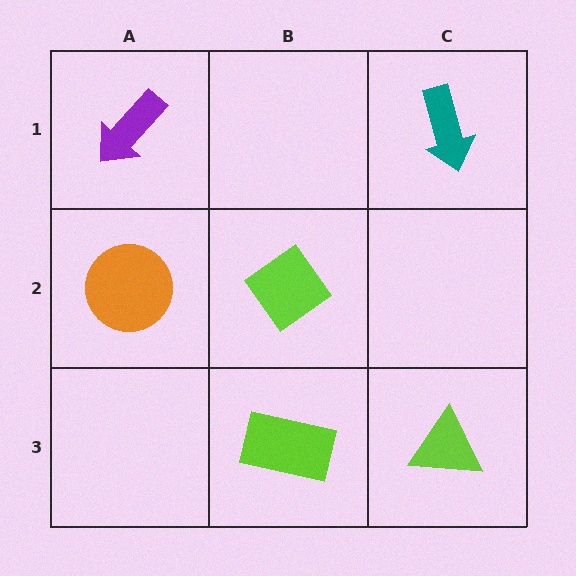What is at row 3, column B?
A lime rectangle.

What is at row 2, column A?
An orange circle.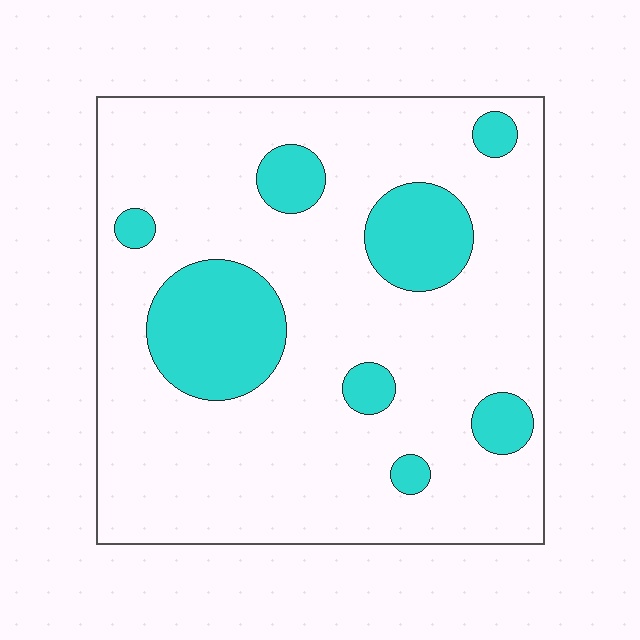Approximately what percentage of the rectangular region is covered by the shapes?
Approximately 20%.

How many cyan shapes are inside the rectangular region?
8.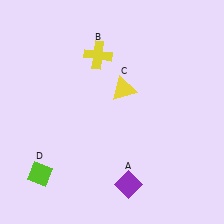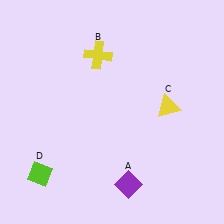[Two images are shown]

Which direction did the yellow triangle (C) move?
The yellow triangle (C) moved right.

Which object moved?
The yellow triangle (C) moved right.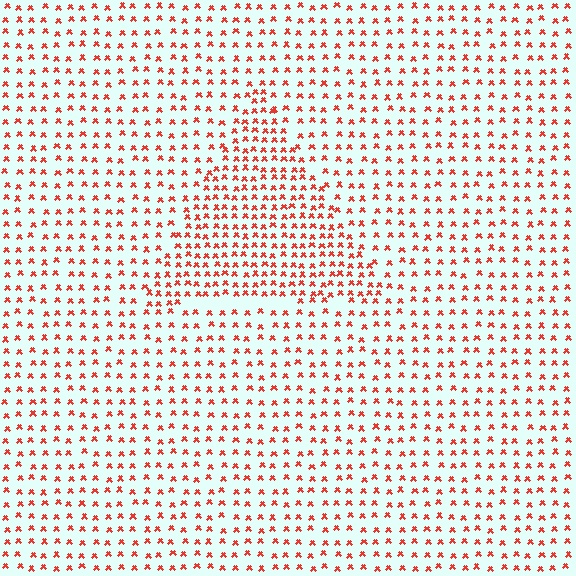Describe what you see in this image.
The image contains small red elements arranged at two different densities. A triangle-shaped region is visible where the elements are more densely packed than the surrounding area.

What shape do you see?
I see a triangle.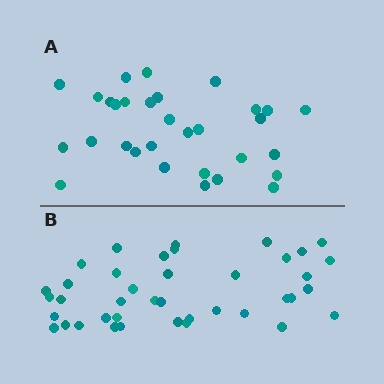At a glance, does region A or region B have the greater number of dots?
Region B (the bottom region) has more dots.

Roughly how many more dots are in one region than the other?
Region B has roughly 8 or so more dots than region A.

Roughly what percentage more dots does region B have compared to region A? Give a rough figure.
About 30% more.